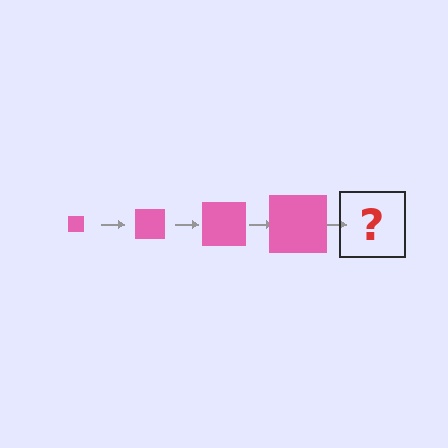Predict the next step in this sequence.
The next step is a pink square, larger than the previous one.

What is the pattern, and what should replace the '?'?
The pattern is that the square gets progressively larger each step. The '?' should be a pink square, larger than the previous one.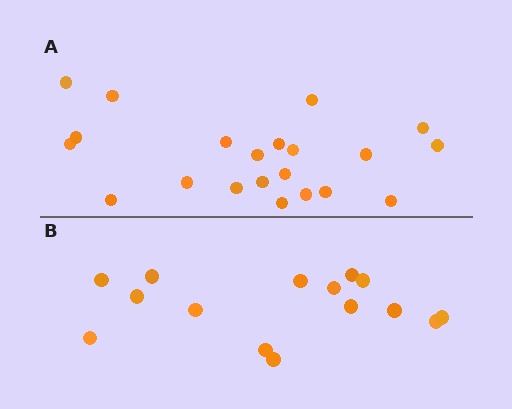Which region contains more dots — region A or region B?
Region A (the top region) has more dots.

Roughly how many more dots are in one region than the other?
Region A has about 6 more dots than region B.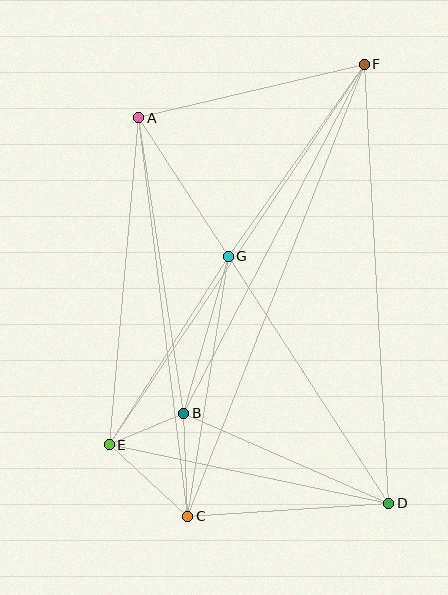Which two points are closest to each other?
Points B and E are closest to each other.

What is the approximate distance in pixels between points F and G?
The distance between F and G is approximately 235 pixels.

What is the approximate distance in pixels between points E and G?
The distance between E and G is approximately 223 pixels.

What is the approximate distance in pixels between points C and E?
The distance between C and E is approximately 106 pixels.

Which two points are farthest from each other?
Points C and F are farthest from each other.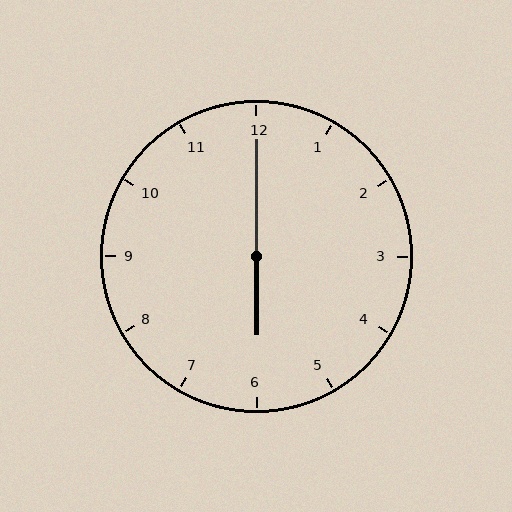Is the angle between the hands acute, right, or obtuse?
It is obtuse.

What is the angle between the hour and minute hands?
Approximately 180 degrees.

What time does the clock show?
6:00.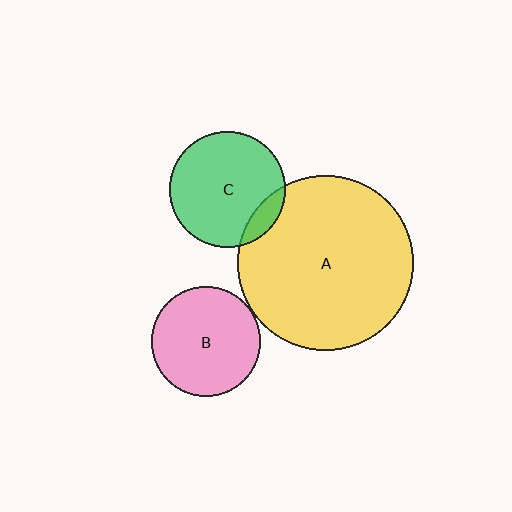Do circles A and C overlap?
Yes.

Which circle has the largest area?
Circle A (yellow).